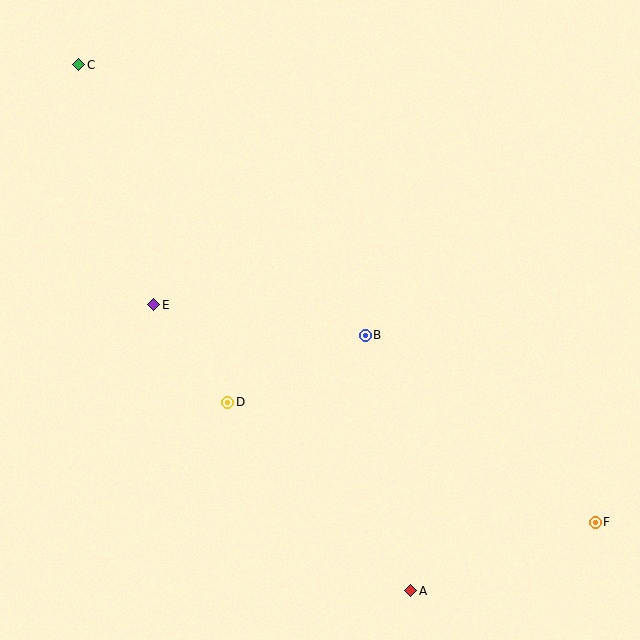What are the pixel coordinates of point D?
Point D is at (228, 402).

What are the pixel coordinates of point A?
Point A is at (411, 591).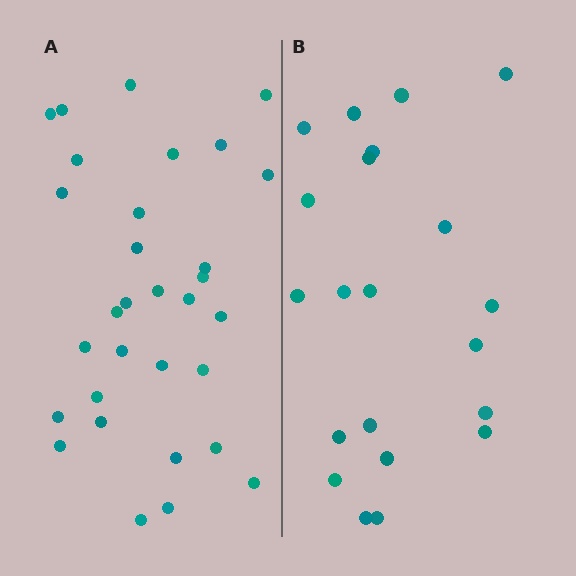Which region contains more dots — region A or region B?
Region A (the left region) has more dots.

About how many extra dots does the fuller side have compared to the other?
Region A has roughly 10 or so more dots than region B.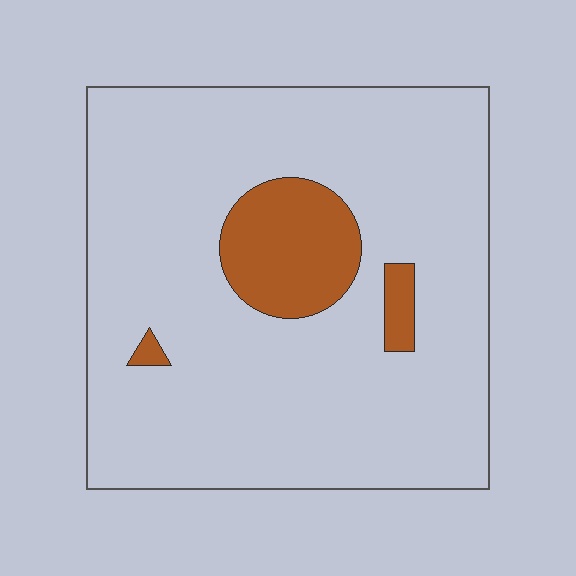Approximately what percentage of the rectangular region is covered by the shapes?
Approximately 10%.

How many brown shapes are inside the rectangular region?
3.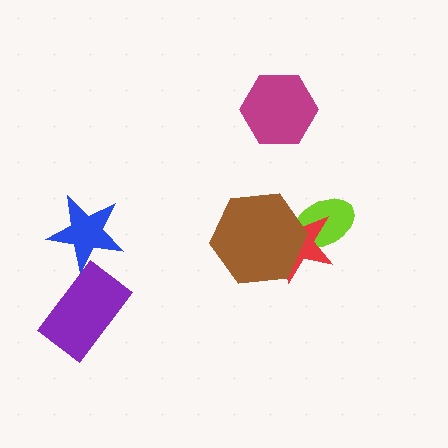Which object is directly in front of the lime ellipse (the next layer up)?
The red star is directly in front of the lime ellipse.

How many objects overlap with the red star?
2 objects overlap with the red star.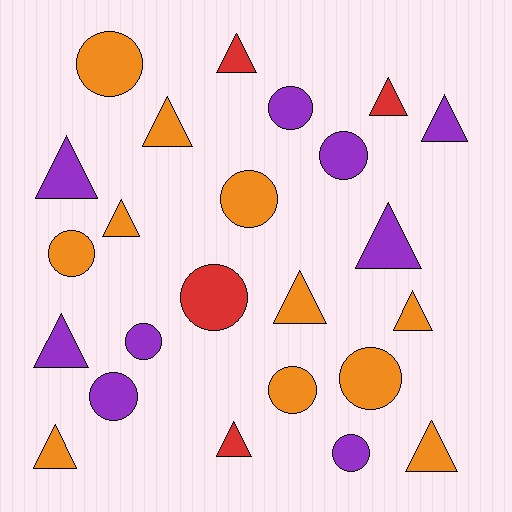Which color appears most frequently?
Orange, with 11 objects.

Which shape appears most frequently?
Triangle, with 13 objects.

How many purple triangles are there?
There are 4 purple triangles.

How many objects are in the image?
There are 24 objects.